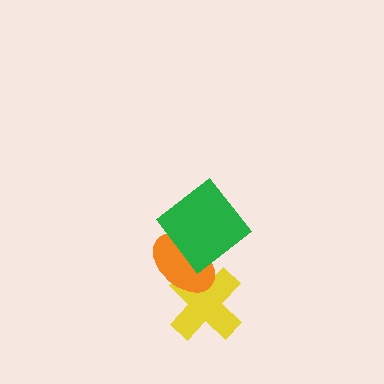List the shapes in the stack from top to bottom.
From top to bottom: the green diamond, the orange ellipse, the yellow cross.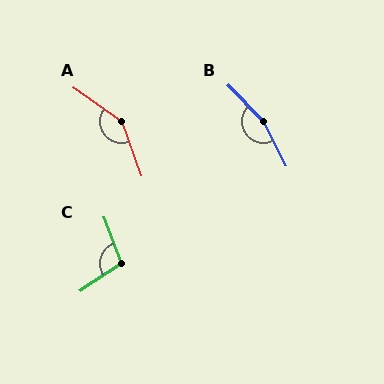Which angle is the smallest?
C, at approximately 103 degrees.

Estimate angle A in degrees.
Approximately 145 degrees.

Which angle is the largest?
B, at approximately 163 degrees.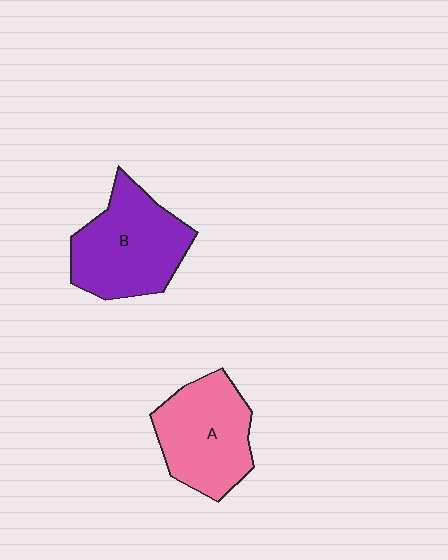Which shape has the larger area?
Shape B (purple).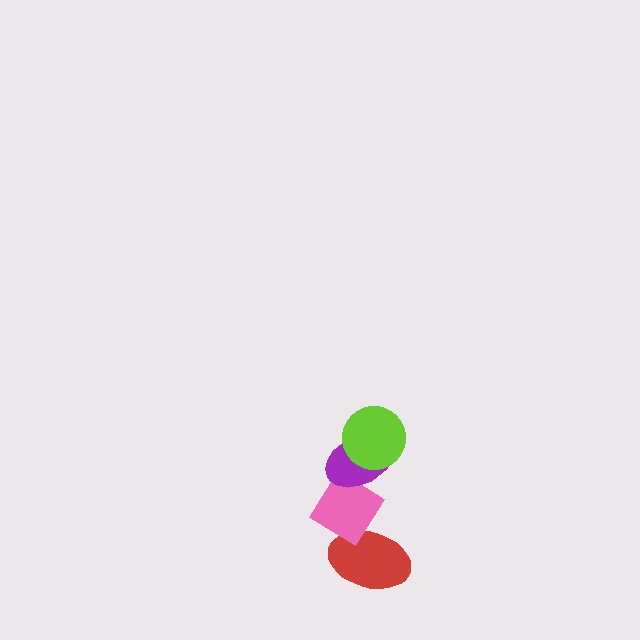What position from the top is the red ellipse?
The red ellipse is 4th from the top.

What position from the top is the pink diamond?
The pink diamond is 3rd from the top.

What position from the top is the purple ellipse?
The purple ellipse is 2nd from the top.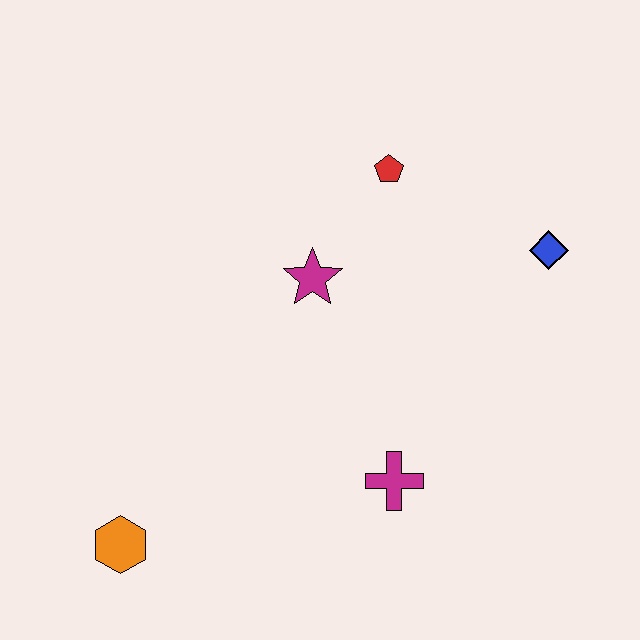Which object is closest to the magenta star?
The red pentagon is closest to the magenta star.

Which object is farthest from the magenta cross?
The red pentagon is farthest from the magenta cross.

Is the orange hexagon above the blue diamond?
No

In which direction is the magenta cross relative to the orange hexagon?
The magenta cross is to the right of the orange hexagon.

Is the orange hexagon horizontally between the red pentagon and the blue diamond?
No